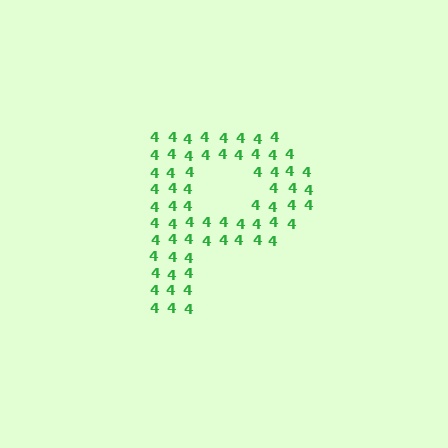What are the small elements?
The small elements are digit 4's.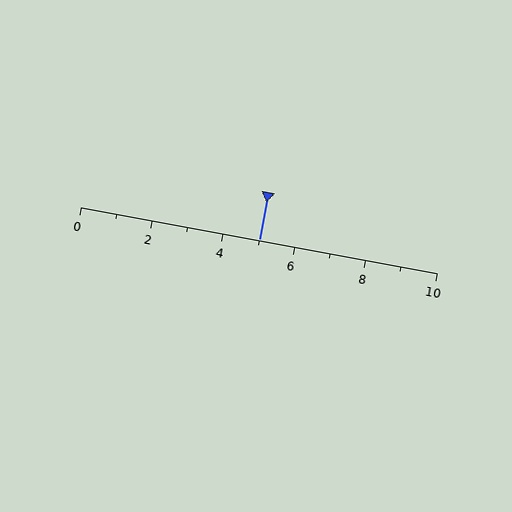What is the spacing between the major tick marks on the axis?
The major ticks are spaced 2 apart.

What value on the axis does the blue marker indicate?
The marker indicates approximately 5.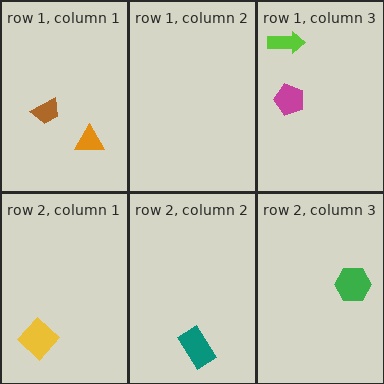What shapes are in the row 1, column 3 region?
The magenta pentagon, the lime arrow.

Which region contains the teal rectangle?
The row 2, column 2 region.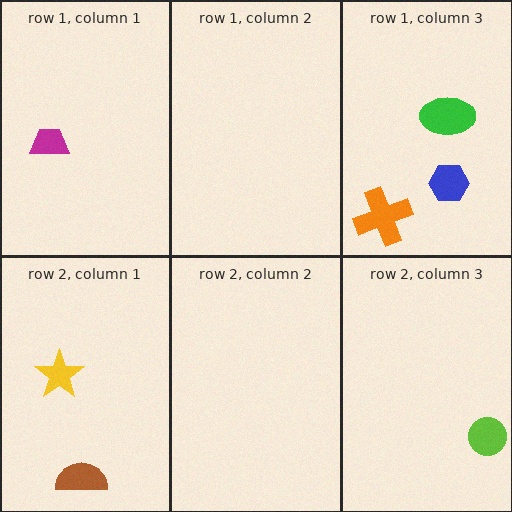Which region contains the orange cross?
The row 1, column 3 region.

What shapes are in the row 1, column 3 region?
The blue hexagon, the orange cross, the green ellipse.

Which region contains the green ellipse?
The row 1, column 3 region.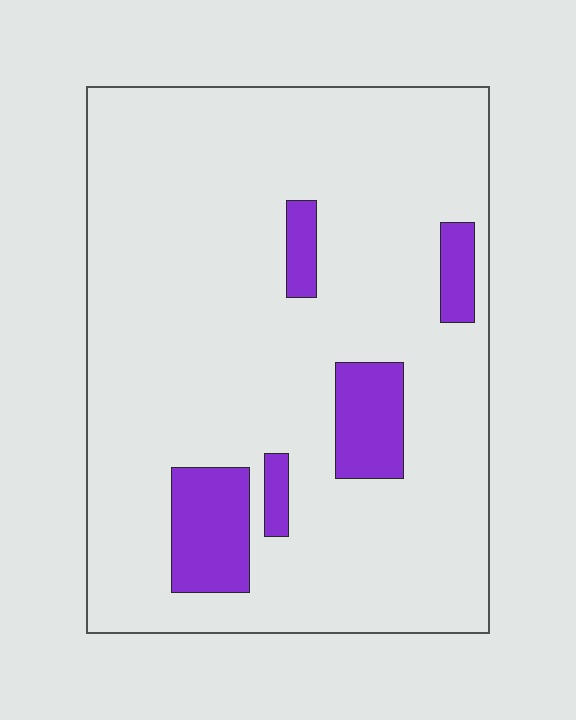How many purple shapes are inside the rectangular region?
5.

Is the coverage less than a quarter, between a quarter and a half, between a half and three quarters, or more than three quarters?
Less than a quarter.